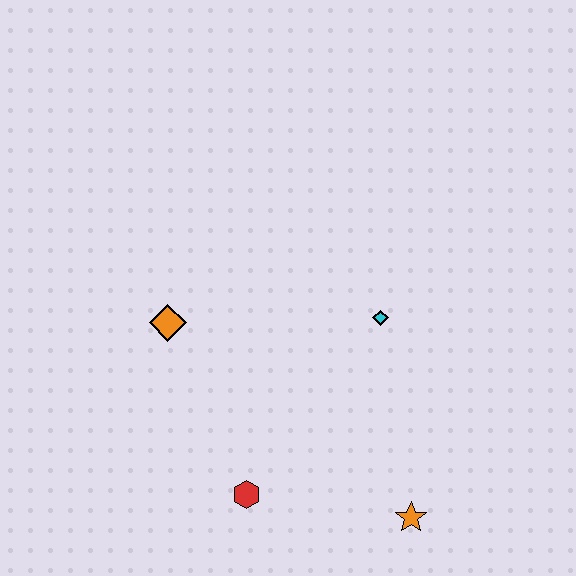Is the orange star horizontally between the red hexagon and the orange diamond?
No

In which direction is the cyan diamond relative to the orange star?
The cyan diamond is above the orange star.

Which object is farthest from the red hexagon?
The cyan diamond is farthest from the red hexagon.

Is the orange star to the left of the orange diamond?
No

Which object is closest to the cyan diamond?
The orange star is closest to the cyan diamond.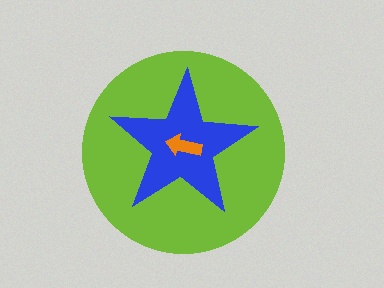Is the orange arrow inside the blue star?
Yes.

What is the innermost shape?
The orange arrow.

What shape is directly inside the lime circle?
The blue star.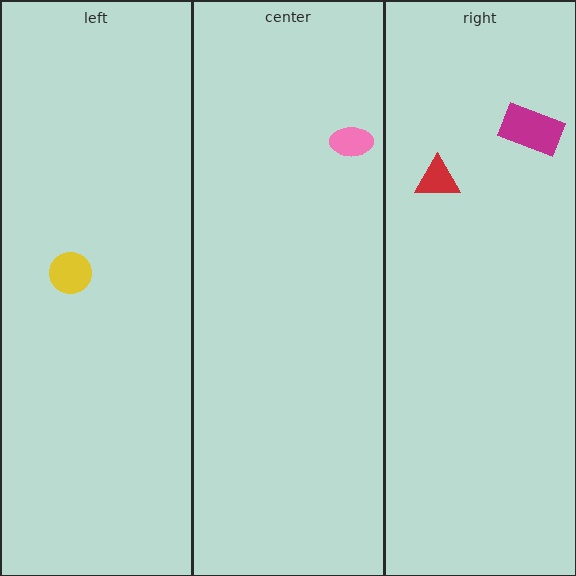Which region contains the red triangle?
The right region.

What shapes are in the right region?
The red triangle, the magenta rectangle.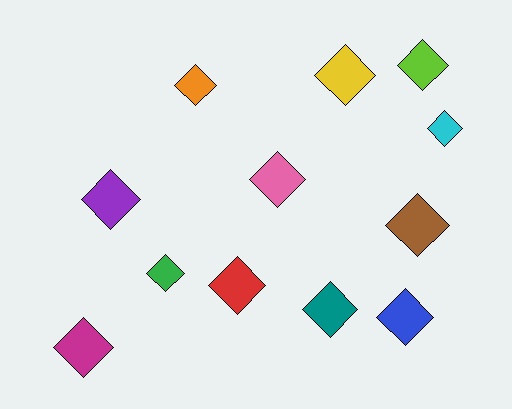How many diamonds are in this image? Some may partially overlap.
There are 12 diamonds.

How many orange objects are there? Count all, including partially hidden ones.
There is 1 orange object.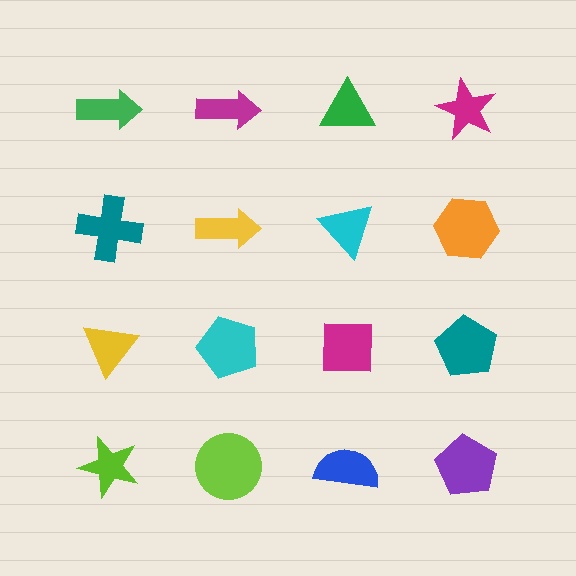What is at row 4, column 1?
A lime star.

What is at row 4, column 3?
A blue semicircle.